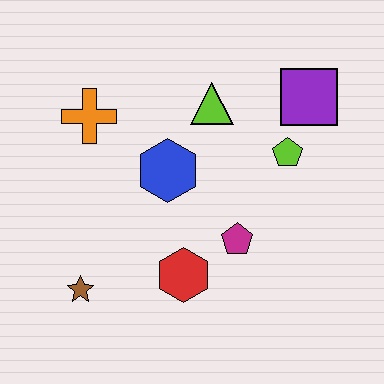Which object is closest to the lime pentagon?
The purple square is closest to the lime pentagon.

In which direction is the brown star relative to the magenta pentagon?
The brown star is to the left of the magenta pentagon.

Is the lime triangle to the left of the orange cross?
No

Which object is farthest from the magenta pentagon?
The orange cross is farthest from the magenta pentagon.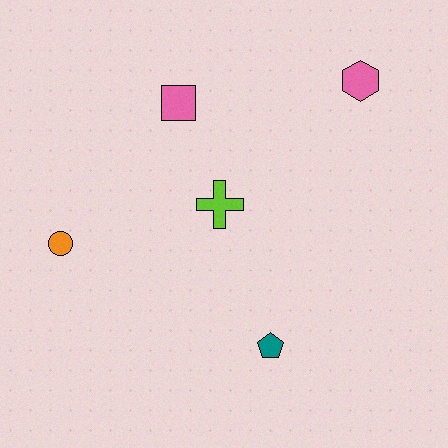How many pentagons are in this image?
There is 1 pentagon.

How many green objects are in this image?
There are no green objects.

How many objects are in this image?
There are 5 objects.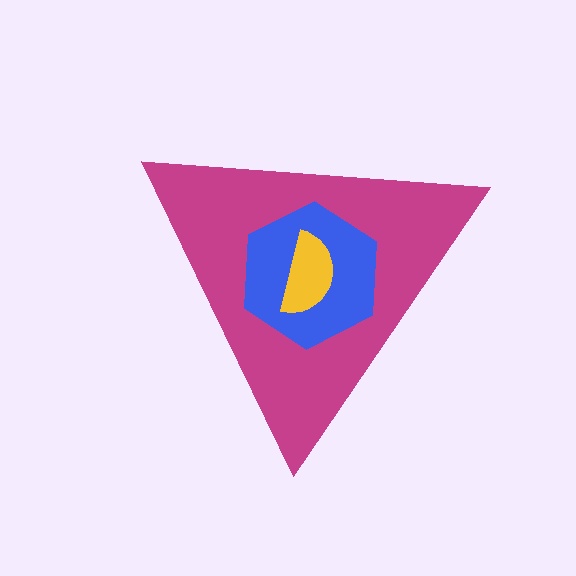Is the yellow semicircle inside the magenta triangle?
Yes.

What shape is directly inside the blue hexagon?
The yellow semicircle.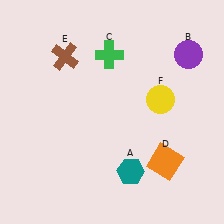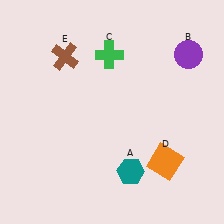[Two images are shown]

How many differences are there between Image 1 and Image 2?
There is 1 difference between the two images.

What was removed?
The yellow circle (F) was removed in Image 2.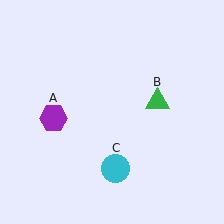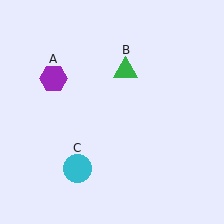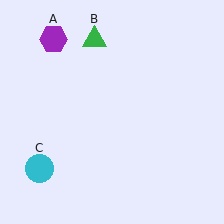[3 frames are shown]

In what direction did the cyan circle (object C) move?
The cyan circle (object C) moved left.